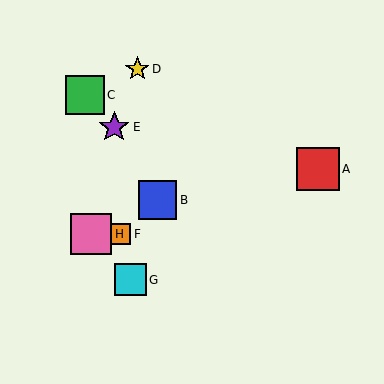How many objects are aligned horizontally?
2 objects (F, H) are aligned horizontally.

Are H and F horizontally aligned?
Yes, both are at y≈234.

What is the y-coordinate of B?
Object B is at y≈200.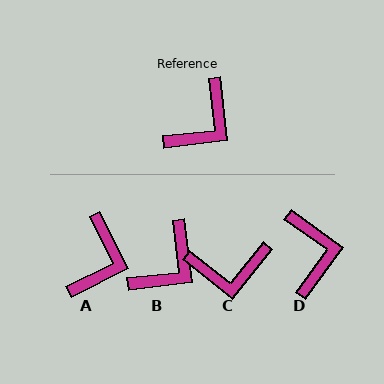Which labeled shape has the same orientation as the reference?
B.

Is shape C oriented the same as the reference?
No, it is off by about 45 degrees.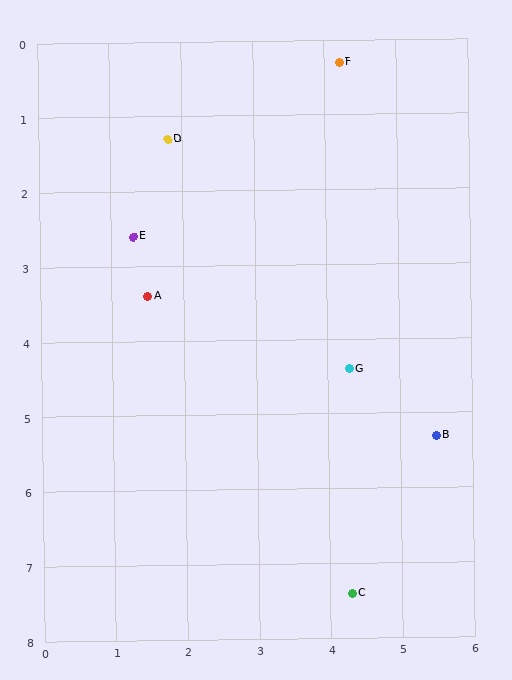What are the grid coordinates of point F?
Point F is at approximately (4.2, 0.3).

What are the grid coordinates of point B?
Point B is at approximately (5.5, 5.3).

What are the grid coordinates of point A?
Point A is at approximately (1.5, 3.4).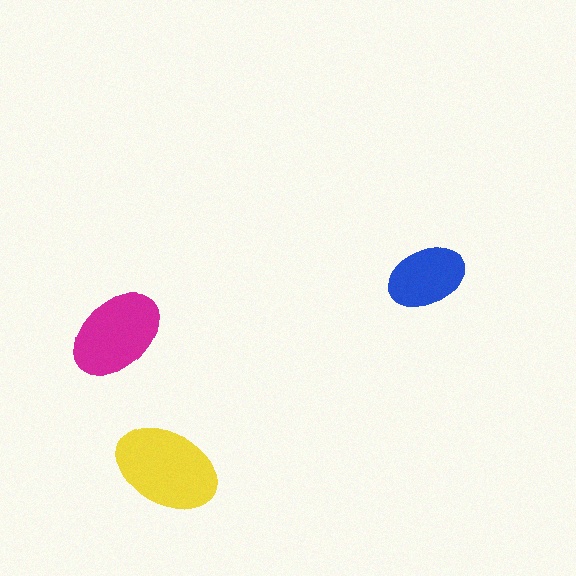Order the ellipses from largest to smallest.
the yellow one, the magenta one, the blue one.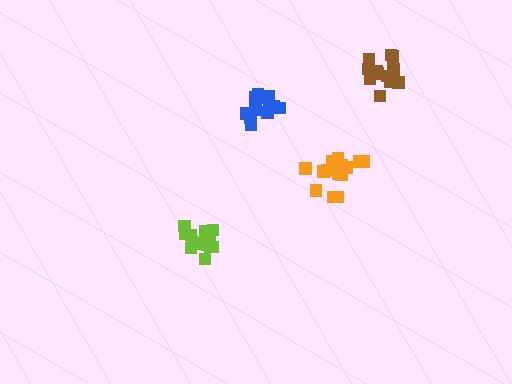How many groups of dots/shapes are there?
There are 4 groups.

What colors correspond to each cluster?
The clusters are colored: orange, blue, lime, brown.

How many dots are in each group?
Group 1: 18 dots, Group 2: 15 dots, Group 3: 14 dots, Group 4: 12 dots (59 total).